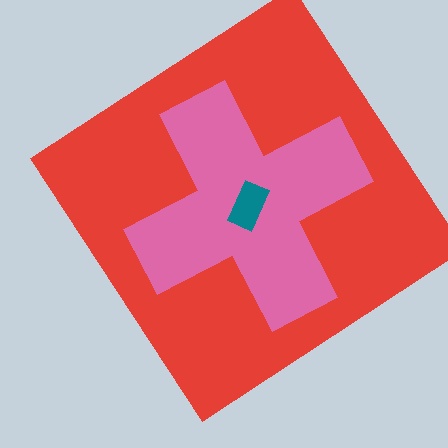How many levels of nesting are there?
3.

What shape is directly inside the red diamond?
The pink cross.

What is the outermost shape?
The red diamond.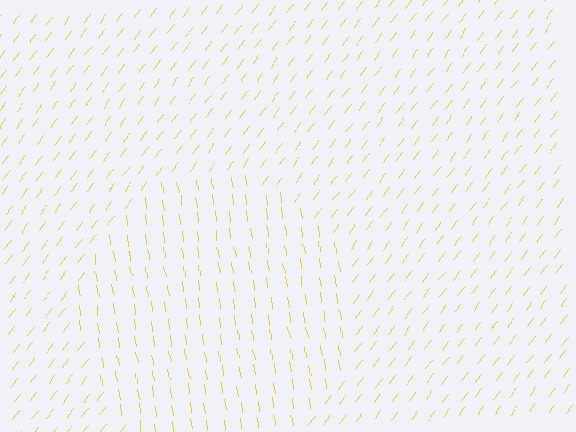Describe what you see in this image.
The image is filled with small yellow line segments. A circle region in the image has lines oriented differently from the surrounding lines, creating a visible texture boundary.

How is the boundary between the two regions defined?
The boundary is defined purely by a change in line orientation (approximately 45 degrees difference). All lines are the same color and thickness.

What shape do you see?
I see a circle.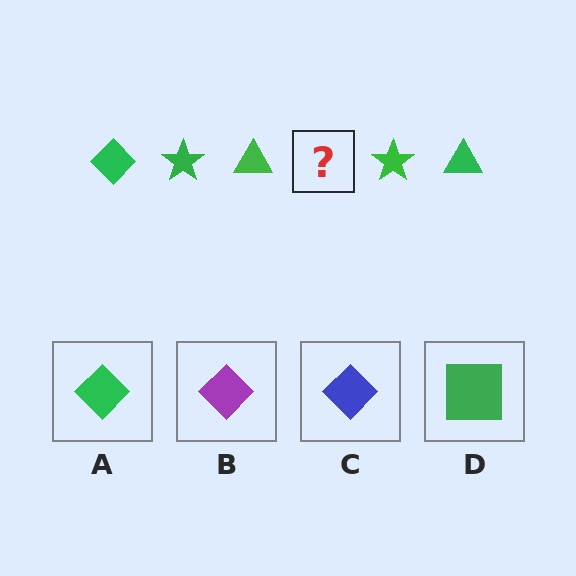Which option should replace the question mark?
Option A.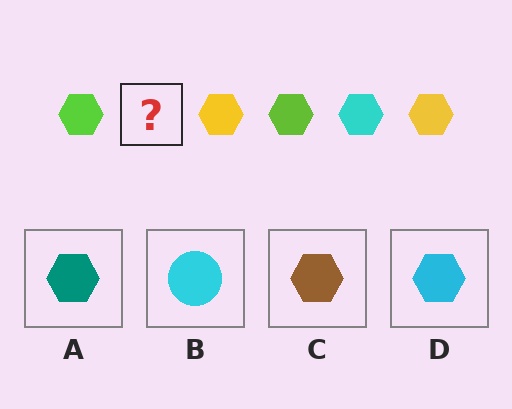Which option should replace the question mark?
Option D.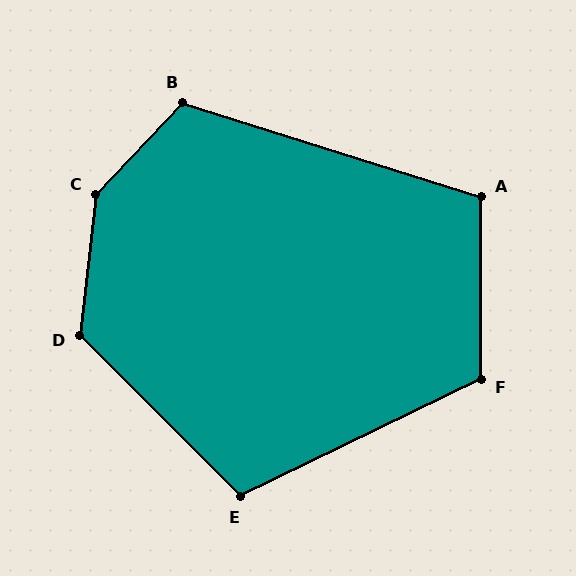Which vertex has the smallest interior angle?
A, at approximately 108 degrees.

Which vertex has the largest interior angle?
C, at approximately 143 degrees.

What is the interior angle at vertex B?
Approximately 116 degrees (obtuse).